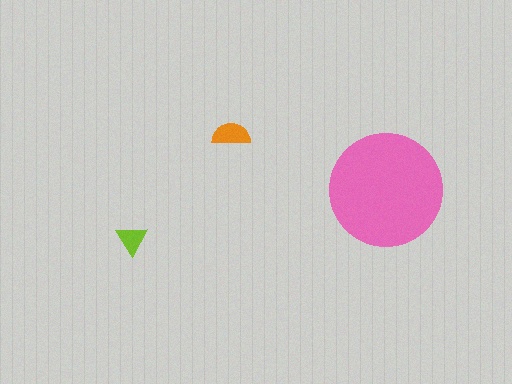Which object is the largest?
The pink circle.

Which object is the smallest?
The lime triangle.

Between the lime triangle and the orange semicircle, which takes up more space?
The orange semicircle.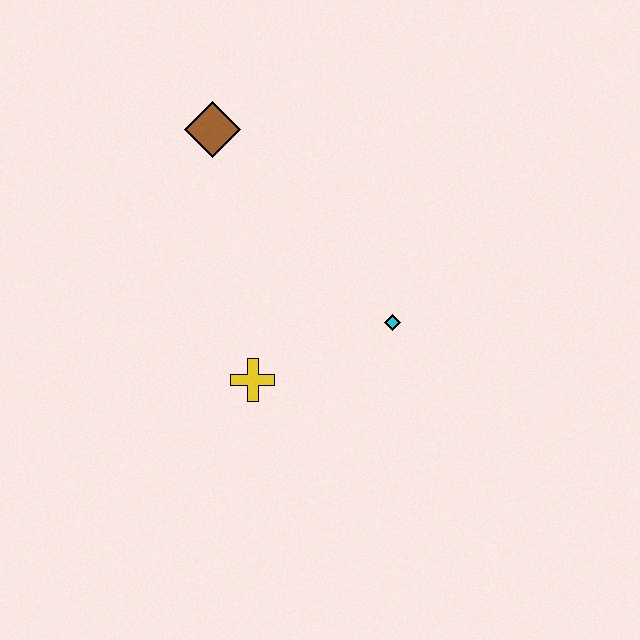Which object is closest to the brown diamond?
The yellow cross is closest to the brown diamond.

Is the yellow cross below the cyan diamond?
Yes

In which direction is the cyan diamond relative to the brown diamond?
The cyan diamond is below the brown diamond.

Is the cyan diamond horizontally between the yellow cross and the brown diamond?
No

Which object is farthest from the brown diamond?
The cyan diamond is farthest from the brown diamond.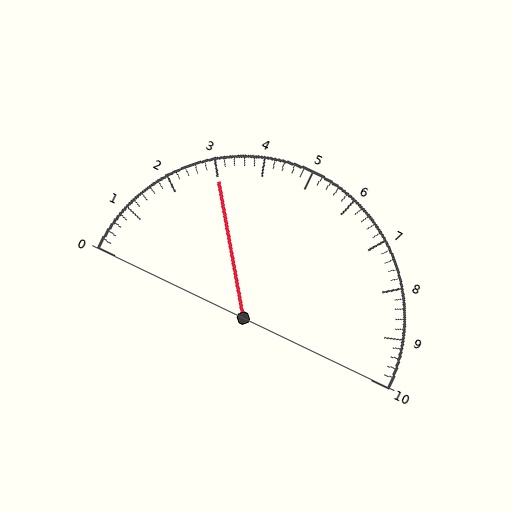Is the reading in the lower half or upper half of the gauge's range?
The reading is in the lower half of the range (0 to 10).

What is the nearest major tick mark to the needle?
The nearest major tick mark is 3.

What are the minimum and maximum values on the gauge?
The gauge ranges from 0 to 10.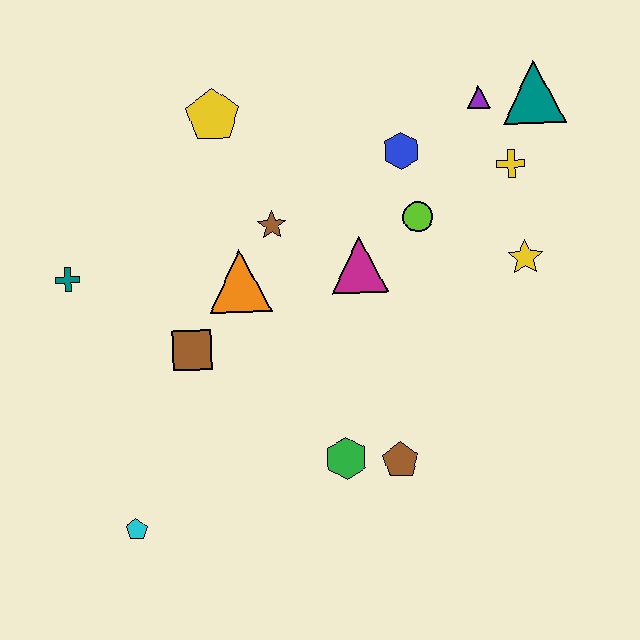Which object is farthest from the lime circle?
The cyan pentagon is farthest from the lime circle.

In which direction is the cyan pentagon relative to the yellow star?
The cyan pentagon is to the left of the yellow star.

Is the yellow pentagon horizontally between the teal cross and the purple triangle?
Yes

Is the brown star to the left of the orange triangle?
No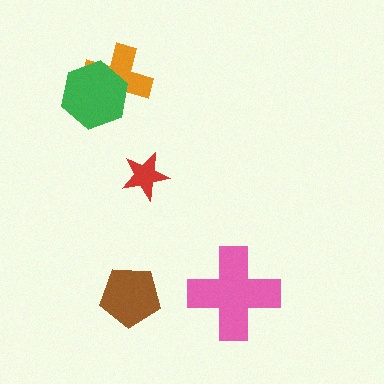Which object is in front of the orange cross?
The green hexagon is in front of the orange cross.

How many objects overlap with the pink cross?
0 objects overlap with the pink cross.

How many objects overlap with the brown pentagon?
0 objects overlap with the brown pentagon.